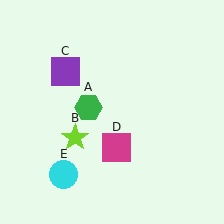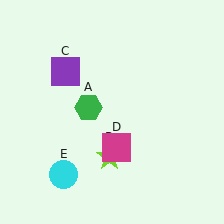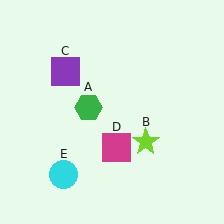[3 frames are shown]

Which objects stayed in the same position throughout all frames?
Green hexagon (object A) and purple square (object C) and magenta square (object D) and cyan circle (object E) remained stationary.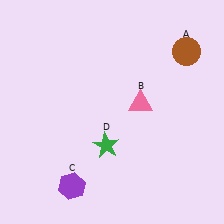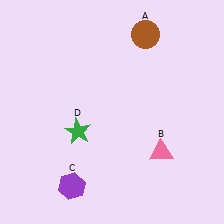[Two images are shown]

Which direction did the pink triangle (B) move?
The pink triangle (B) moved down.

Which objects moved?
The objects that moved are: the brown circle (A), the pink triangle (B), the green star (D).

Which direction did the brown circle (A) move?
The brown circle (A) moved left.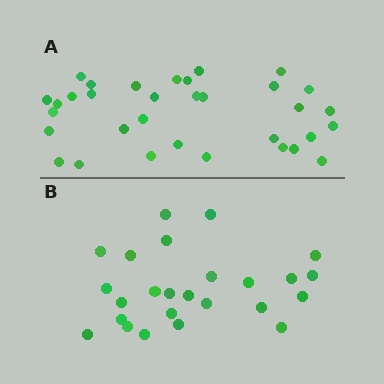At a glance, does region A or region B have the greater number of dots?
Region A (the top region) has more dots.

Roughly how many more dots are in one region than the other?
Region A has roughly 8 or so more dots than region B.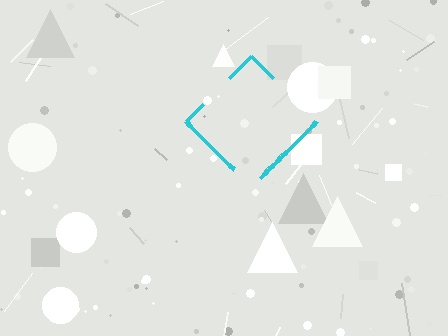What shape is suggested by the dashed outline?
The dashed outline suggests a diamond.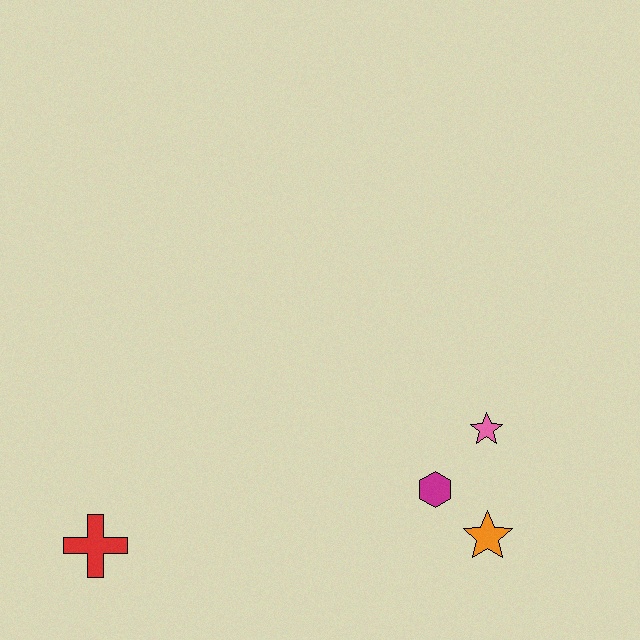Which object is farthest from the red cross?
The pink star is farthest from the red cross.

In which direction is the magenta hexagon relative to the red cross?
The magenta hexagon is to the right of the red cross.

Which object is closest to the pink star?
The magenta hexagon is closest to the pink star.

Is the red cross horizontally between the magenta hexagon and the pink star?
No